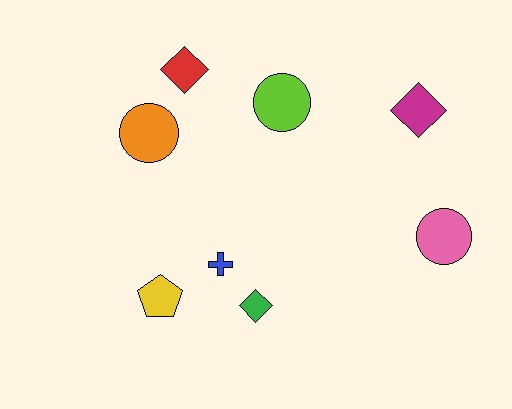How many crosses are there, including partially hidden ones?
There is 1 cross.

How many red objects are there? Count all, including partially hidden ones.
There is 1 red object.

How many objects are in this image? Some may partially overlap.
There are 8 objects.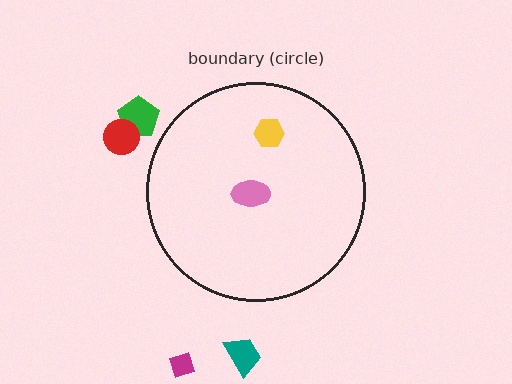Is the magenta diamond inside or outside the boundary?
Outside.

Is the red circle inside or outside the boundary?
Outside.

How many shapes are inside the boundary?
2 inside, 4 outside.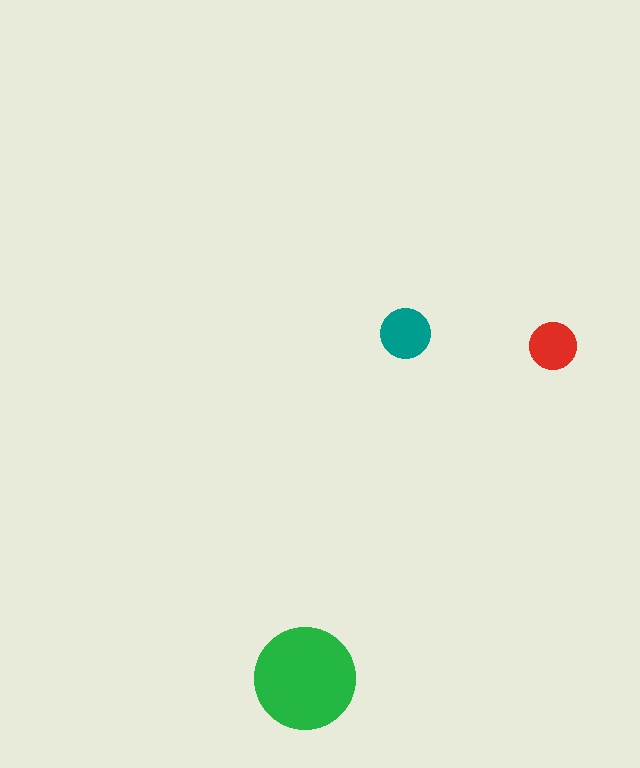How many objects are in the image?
There are 3 objects in the image.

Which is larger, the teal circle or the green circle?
The green one.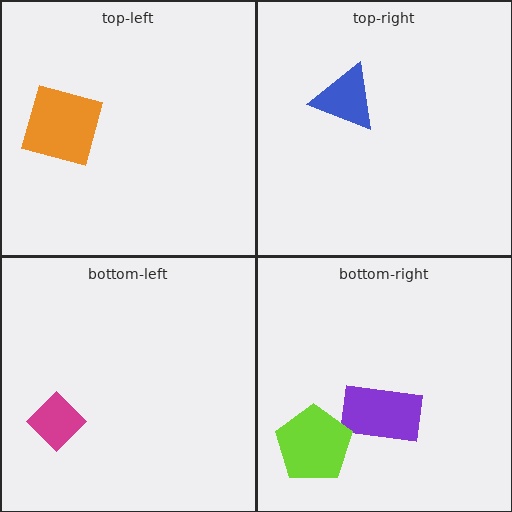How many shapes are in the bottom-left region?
1.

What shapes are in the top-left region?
The orange square.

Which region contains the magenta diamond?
The bottom-left region.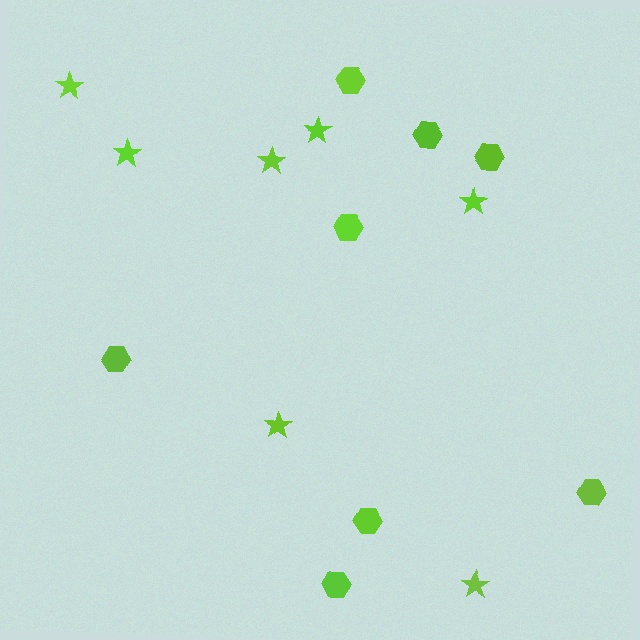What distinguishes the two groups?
There are 2 groups: one group of stars (7) and one group of hexagons (8).